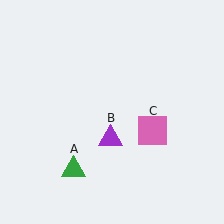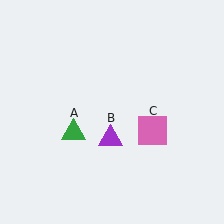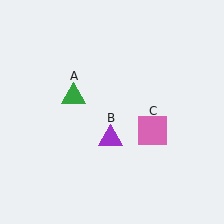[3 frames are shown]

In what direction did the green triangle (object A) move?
The green triangle (object A) moved up.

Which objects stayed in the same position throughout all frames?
Purple triangle (object B) and pink square (object C) remained stationary.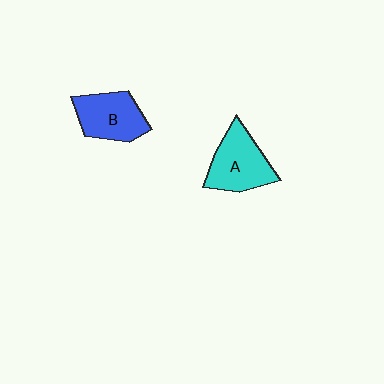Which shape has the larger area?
Shape A (cyan).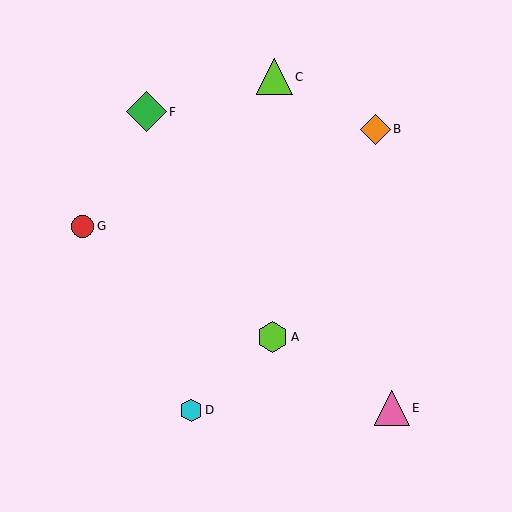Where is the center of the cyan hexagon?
The center of the cyan hexagon is at (191, 410).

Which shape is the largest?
The green diamond (labeled F) is the largest.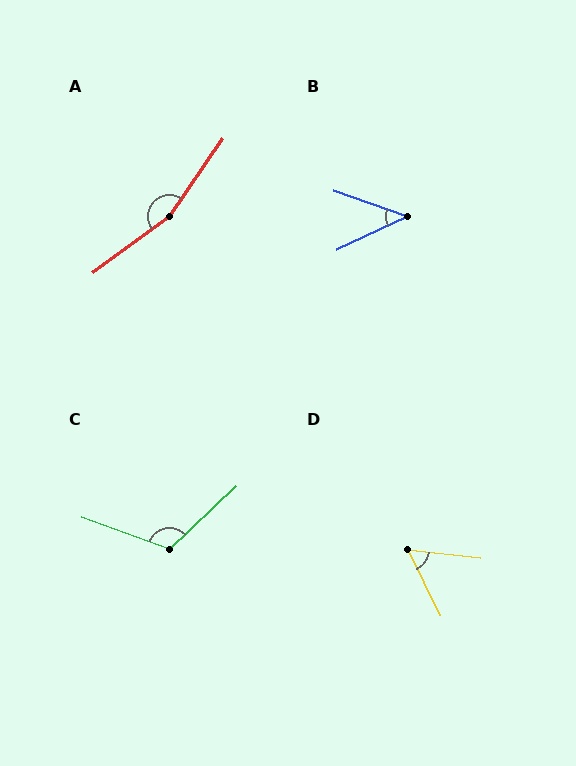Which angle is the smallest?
B, at approximately 44 degrees.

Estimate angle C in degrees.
Approximately 116 degrees.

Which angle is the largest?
A, at approximately 160 degrees.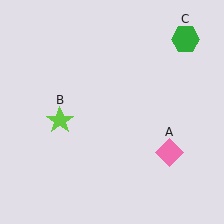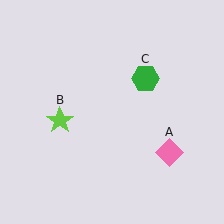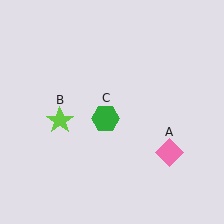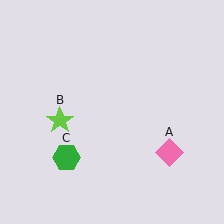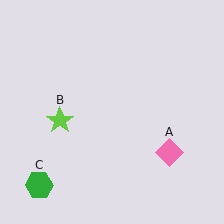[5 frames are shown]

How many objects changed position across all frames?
1 object changed position: green hexagon (object C).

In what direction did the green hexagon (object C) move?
The green hexagon (object C) moved down and to the left.